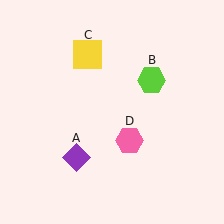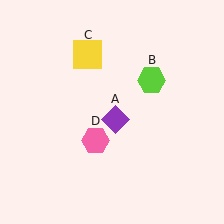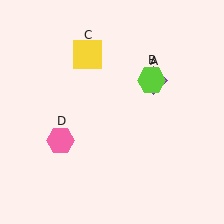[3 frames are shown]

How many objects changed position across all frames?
2 objects changed position: purple diamond (object A), pink hexagon (object D).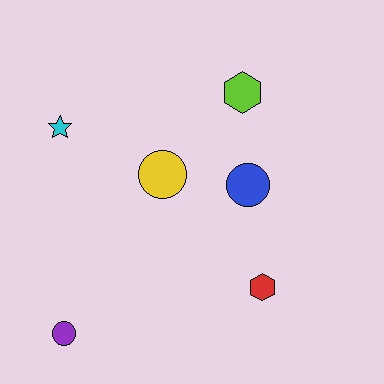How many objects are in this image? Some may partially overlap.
There are 6 objects.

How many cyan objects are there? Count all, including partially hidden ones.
There is 1 cyan object.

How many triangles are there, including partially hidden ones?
There are no triangles.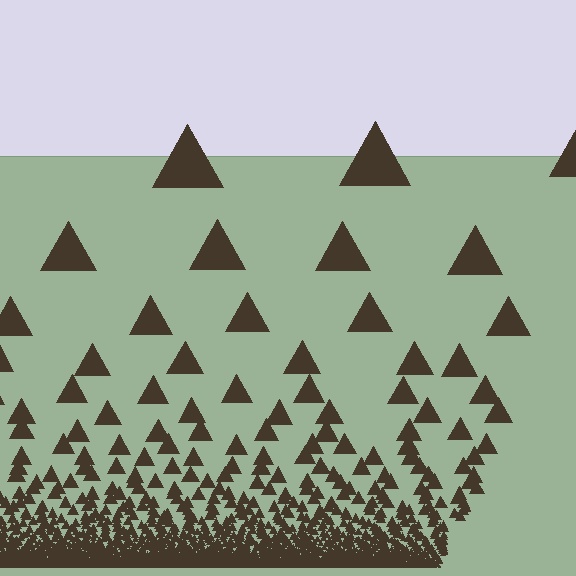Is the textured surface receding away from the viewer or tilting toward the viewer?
The surface appears to tilt toward the viewer. Texture elements get larger and sparser toward the top.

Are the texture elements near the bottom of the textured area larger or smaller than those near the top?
Smaller. The gradient is inverted — elements near the bottom are smaller and denser.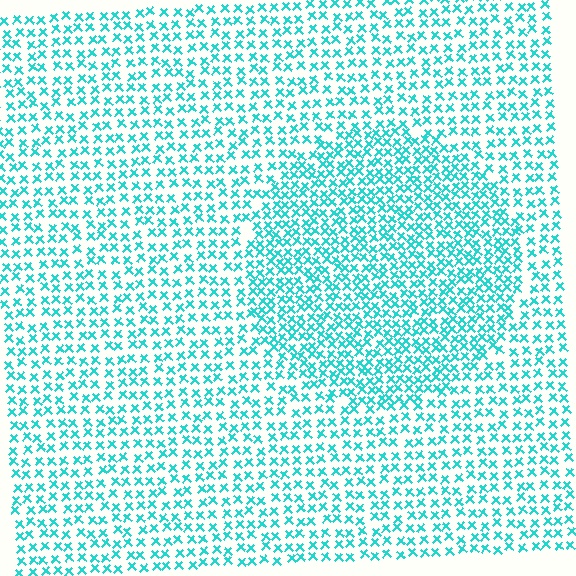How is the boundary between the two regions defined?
The boundary is defined by a change in element density (approximately 1.7x ratio). All elements are the same color, size, and shape.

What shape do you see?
I see a circle.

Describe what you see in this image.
The image contains small cyan elements arranged at two different densities. A circle-shaped region is visible where the elements are more densely packed than the surrounding area.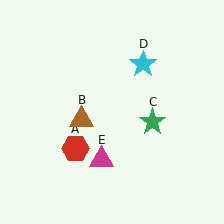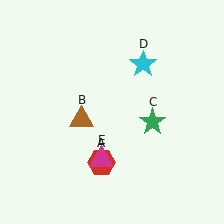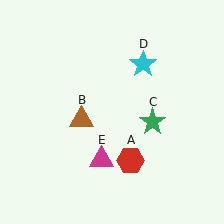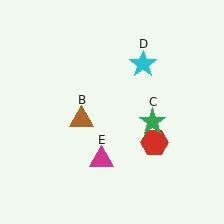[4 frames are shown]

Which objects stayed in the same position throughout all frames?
Brown triangle (object B) and green star (object C) and cyan star (object D) and magenta triangle (object E) remained stationary.